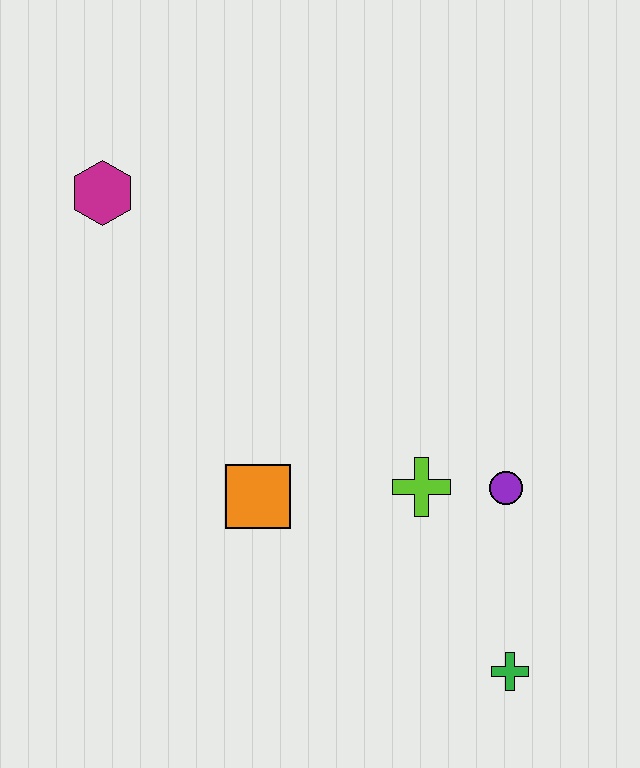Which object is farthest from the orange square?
The magenta hexagon is farthest from the orange square.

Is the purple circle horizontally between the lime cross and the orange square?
No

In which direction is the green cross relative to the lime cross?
The green cross is below the lime cross.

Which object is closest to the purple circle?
The lime cross is closest to the purple circle.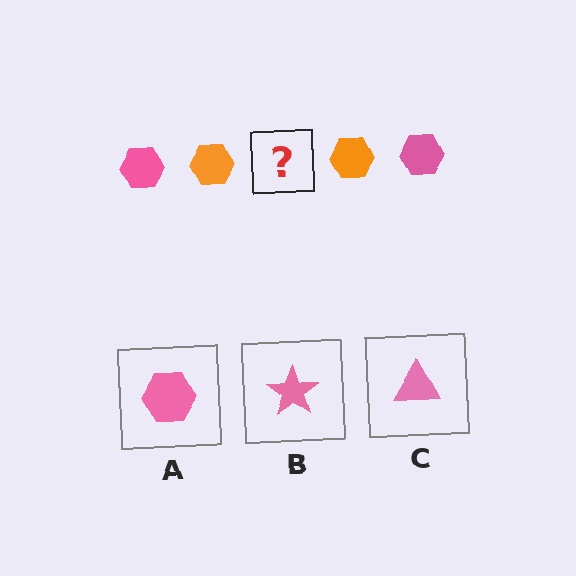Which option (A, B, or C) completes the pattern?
A.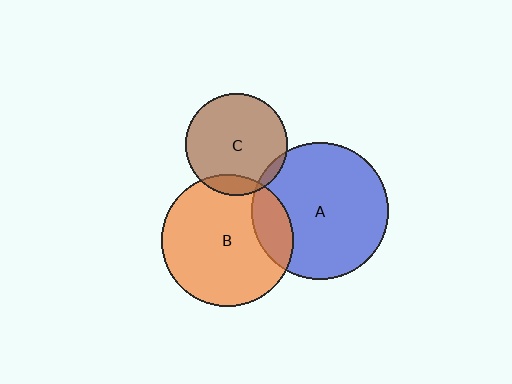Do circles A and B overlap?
Yes.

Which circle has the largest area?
Circle A (blue).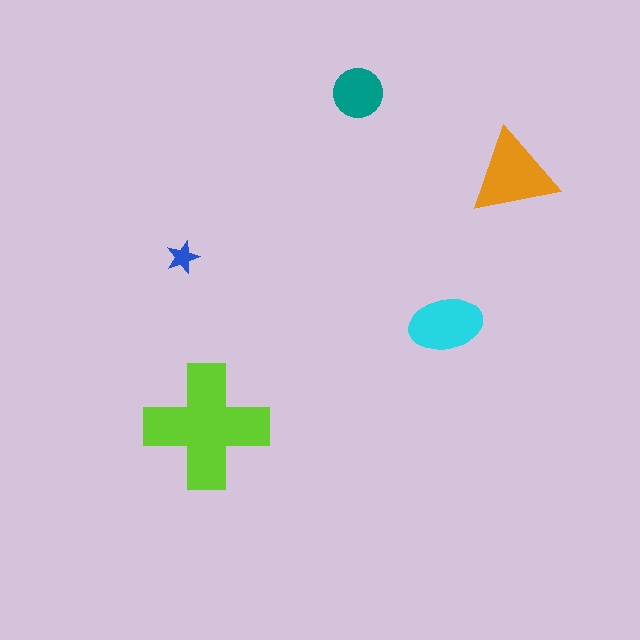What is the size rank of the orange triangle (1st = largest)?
2nd.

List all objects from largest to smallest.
The lime cross, the orange triangle, the cyan ellipse, the teal circle, the blue star.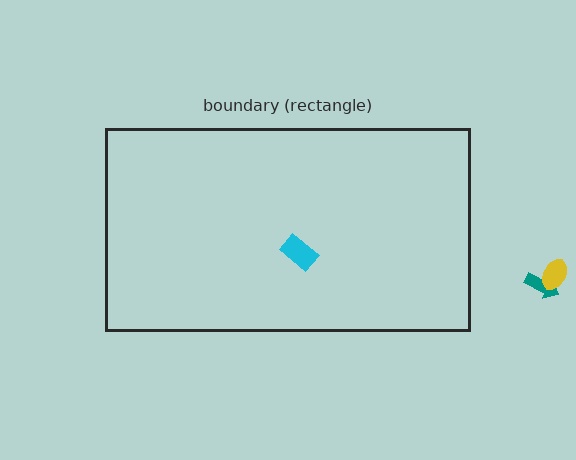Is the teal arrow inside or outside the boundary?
Outside.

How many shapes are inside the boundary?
1 inside, 2 outside.